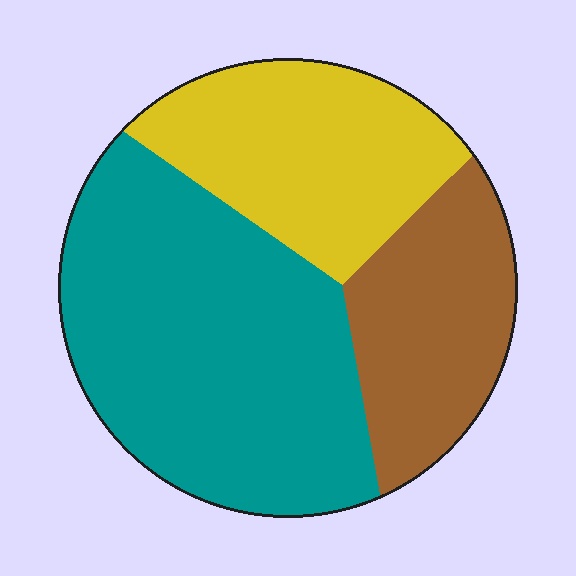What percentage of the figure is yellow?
Yellow covers around 25% of the figure.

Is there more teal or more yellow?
Teal.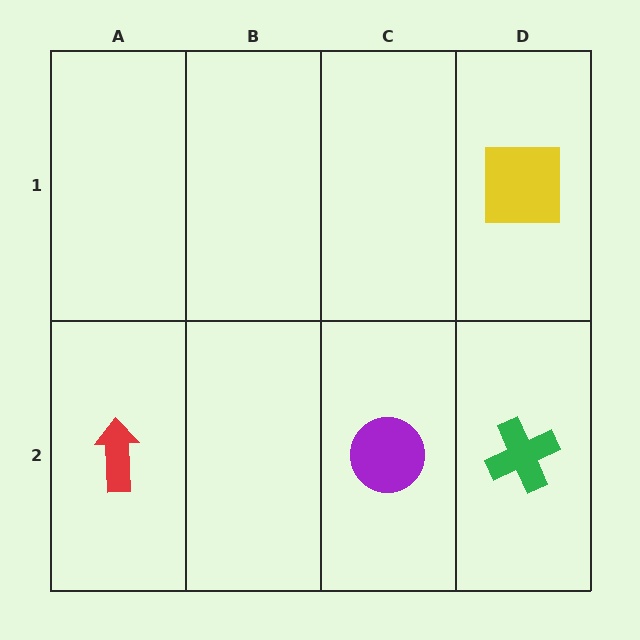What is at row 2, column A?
A red arrow.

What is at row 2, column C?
A purple circle.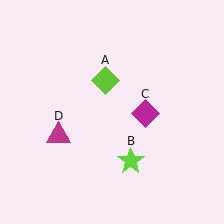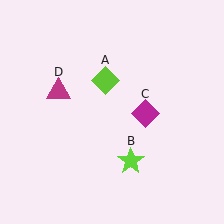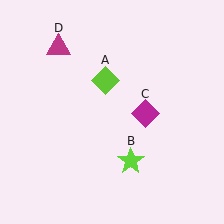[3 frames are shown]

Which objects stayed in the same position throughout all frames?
Lime diamond (object A) and lime star (object B) and magenta diamond (object C) remained stationary.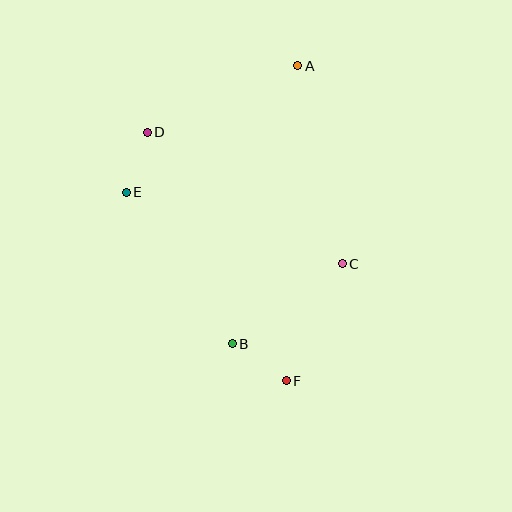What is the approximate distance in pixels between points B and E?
The distance between B and E is approximately 185 pixels.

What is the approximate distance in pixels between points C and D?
The distance between C and D is approximately 235 pixels.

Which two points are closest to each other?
Points D and E are closest to each other.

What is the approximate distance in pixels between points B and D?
The distance between B and D is approximately 228 pixels.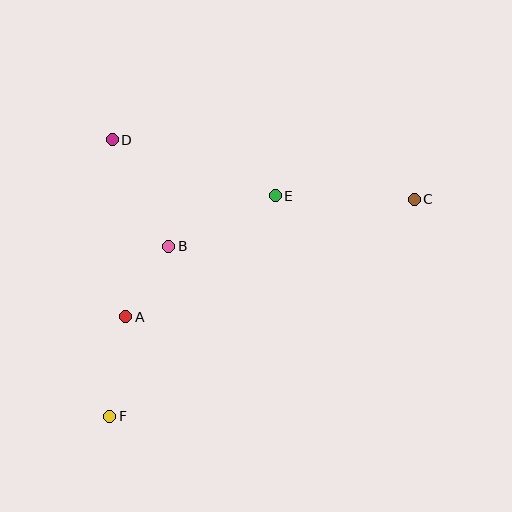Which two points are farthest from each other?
Points C and F are farthest from each other.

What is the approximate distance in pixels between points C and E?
The distance between C and E is approximately 139 pixels.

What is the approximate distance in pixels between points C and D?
The distance between C and D is approximately 308 pixels.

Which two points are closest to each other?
Points A and B are closest to each other.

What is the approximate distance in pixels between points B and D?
The distance between B and D is approximately 120 pixels.